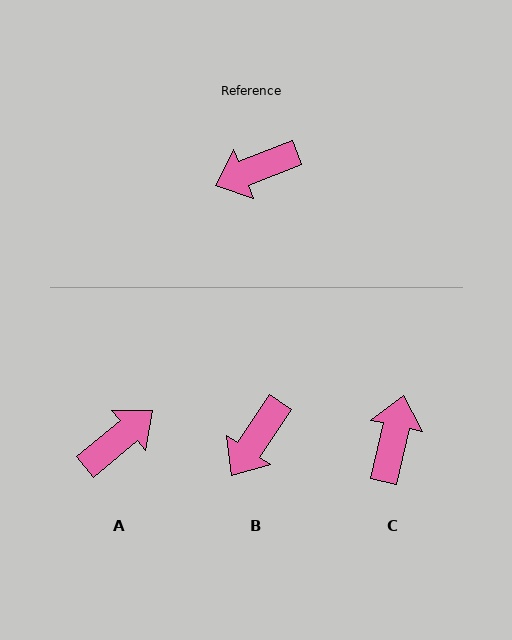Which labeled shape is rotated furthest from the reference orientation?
A, about 162 degrees away.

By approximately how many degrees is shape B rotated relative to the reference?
Approximately 35 degrees counter-clockwise.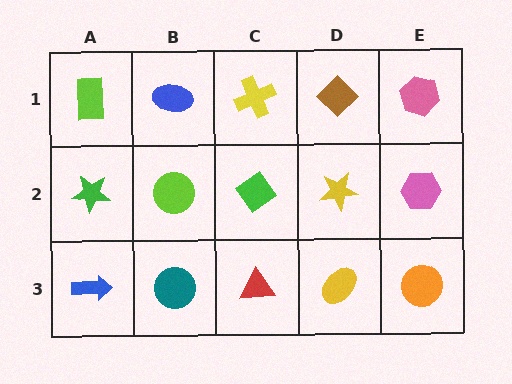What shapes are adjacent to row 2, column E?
A pink hexagon (row 1, column E), an orange circle (row 3, column E), a yellow star (row 2, column D).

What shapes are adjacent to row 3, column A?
A green star (row 2, column A), a teal circle (row 3, column B).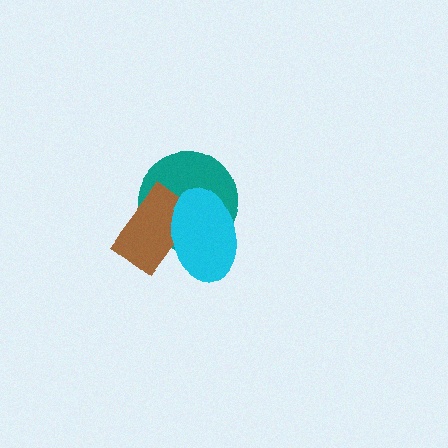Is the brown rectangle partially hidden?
Yes, it is partially covered by another shape.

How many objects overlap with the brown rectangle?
2 objects overlap with the brown rectangle.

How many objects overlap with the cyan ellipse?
2 objects overlap with the cyan ellipse.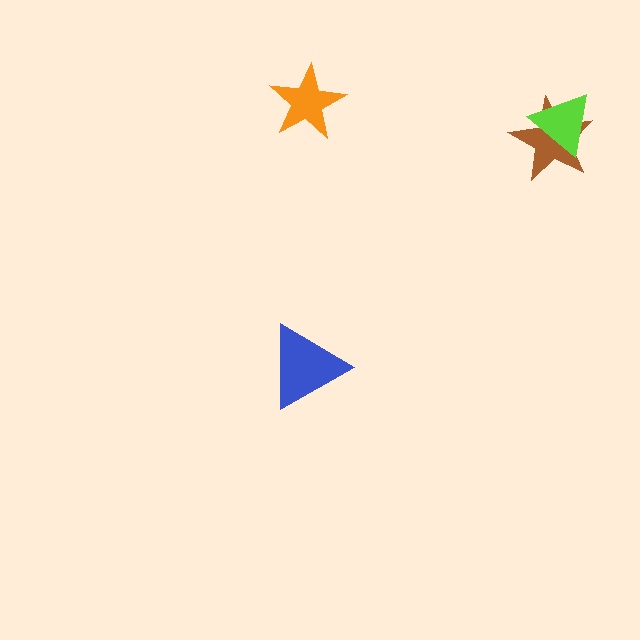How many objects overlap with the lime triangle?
1 object overlaps with the lime triangle.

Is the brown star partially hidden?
Yes, it is partially covered by another shape.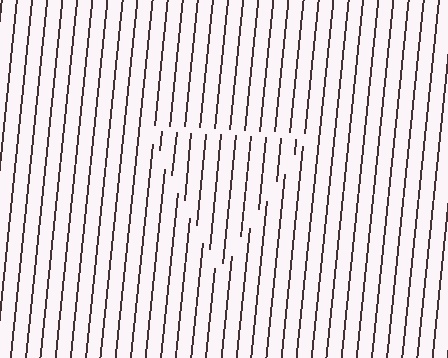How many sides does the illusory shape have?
3 sides — the line-ends trace a triangle.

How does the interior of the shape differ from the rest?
The interior of the shape contains the same grating, shifted by half a period — the contour is defined by the phase discontinuity where line-ends from the inner and outer gratings abut.